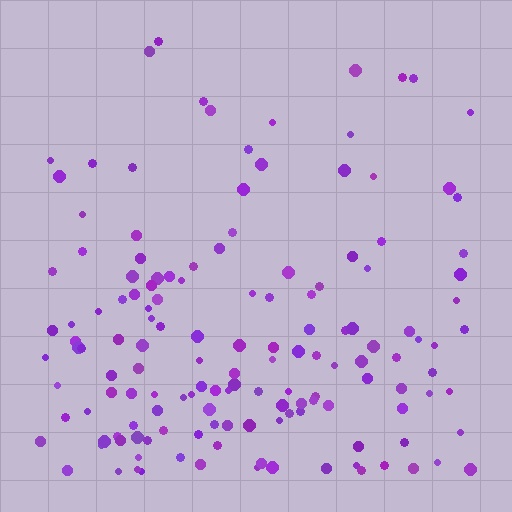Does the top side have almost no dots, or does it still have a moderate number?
Still a moderate number, just noticeably fewer than the bottom.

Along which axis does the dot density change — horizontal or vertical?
Vertical.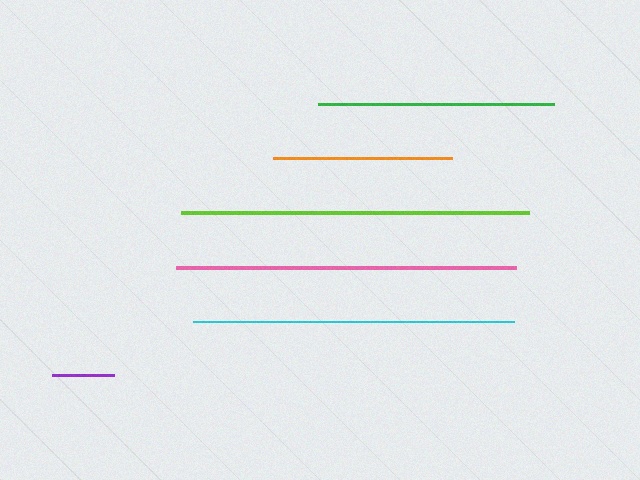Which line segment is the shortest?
The purple line is the shortest at approximately 62 pixels.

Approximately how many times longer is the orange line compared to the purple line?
The orange line is approximately 2.9 times the length of the purple line.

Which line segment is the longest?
The lime line is the longest at approximately 348 pixels.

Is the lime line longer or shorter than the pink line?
The lime line is longer than the pink line.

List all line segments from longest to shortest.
From longest to shortest: lime, pink, cyan, green, orange, purple.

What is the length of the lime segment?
The lime segment is approximately 348 pixels long.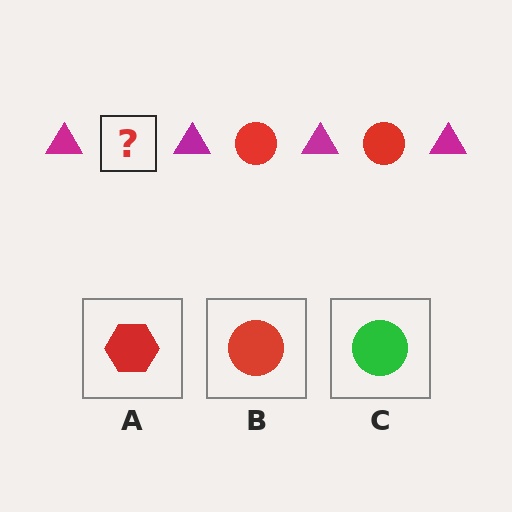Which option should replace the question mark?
Option B.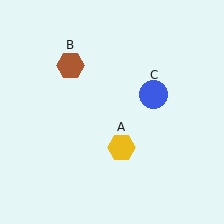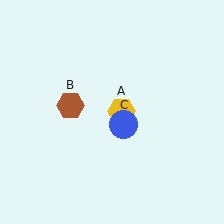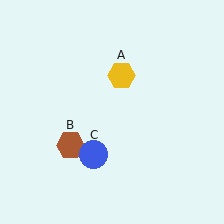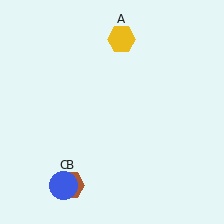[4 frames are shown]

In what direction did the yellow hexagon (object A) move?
The yellow hexagon (object A) moved up.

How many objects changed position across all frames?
3 objects changed position: yellow hexagon (object A), brown hexagon (object B), blue circle (object C).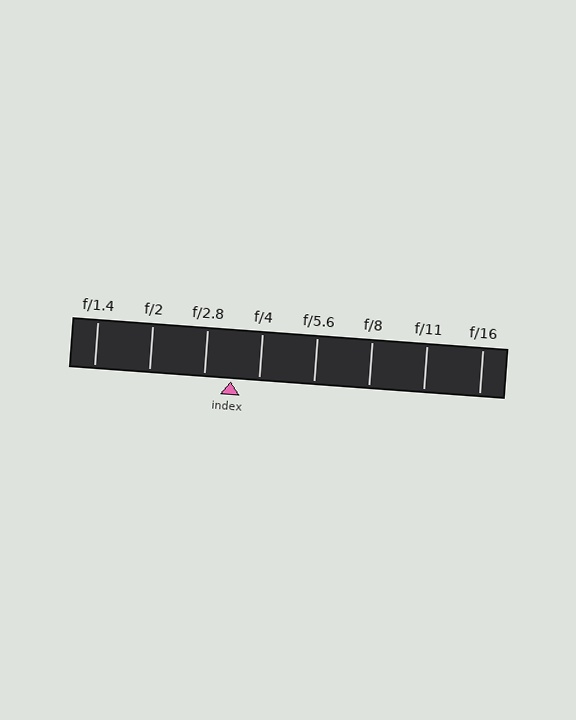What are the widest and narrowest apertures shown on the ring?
The widest aperture shown is f/1.4 and the narrowest is f/16.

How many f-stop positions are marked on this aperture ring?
There are 8 f-stop positions marked.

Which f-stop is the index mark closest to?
The index mark is closest to f/2.8.